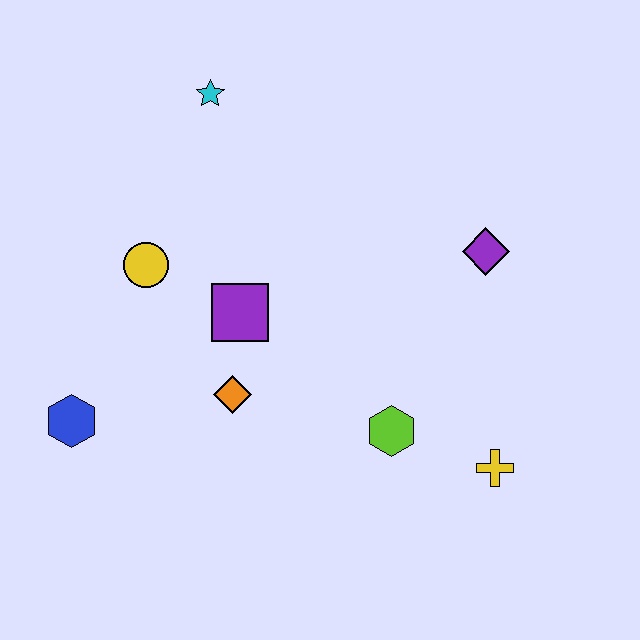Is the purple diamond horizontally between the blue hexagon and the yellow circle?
No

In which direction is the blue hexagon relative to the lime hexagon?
The blue hexagon is to the left of the lime hexagon.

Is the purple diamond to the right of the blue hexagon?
Yes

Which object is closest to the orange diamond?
The purple square is closest to the orange diamond.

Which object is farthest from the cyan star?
The yellow cross is farthest from the cyan star.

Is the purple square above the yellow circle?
No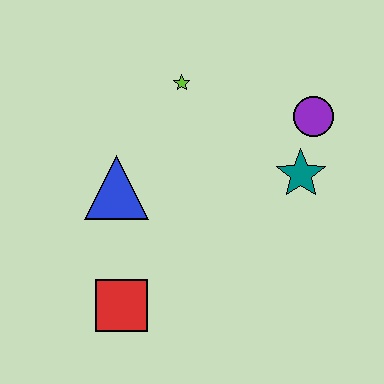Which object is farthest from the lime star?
The red square is farthest from the lime star.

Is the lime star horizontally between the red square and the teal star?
Yes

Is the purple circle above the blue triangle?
Yes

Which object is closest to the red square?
The blue triangle is closest to the red square.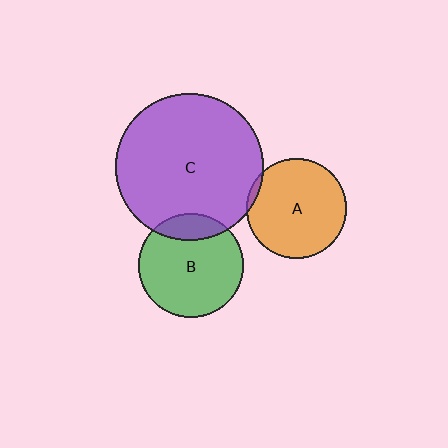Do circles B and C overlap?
Yes.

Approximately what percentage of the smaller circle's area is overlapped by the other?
Approximately 15%.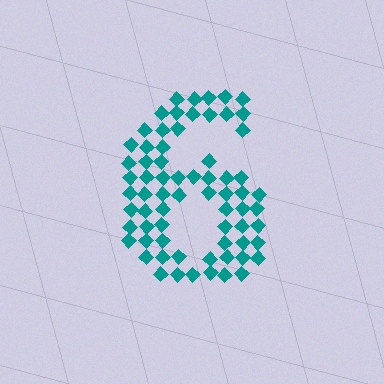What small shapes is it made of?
It is made of small diamonds.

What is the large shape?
The large shape is the digit 6.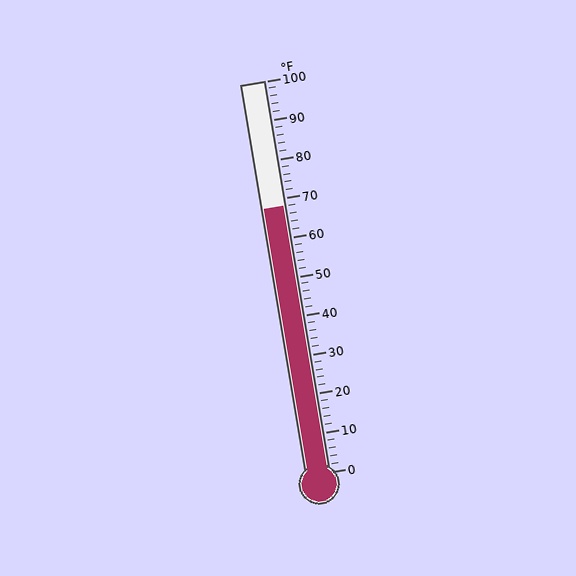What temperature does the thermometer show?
The thermometer shows approximately 68°F.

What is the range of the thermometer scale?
The thermometer scale ranges from 0°F to 100°F.